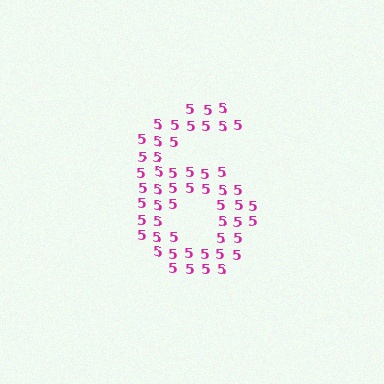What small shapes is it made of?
It is made of small digit 5's.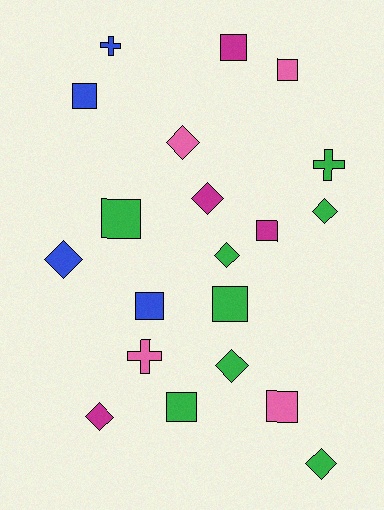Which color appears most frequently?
Green, with 8 objects.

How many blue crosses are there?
There is 1 blue cross.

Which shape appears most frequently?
Square, with 9 objects.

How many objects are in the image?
There are 20 objects.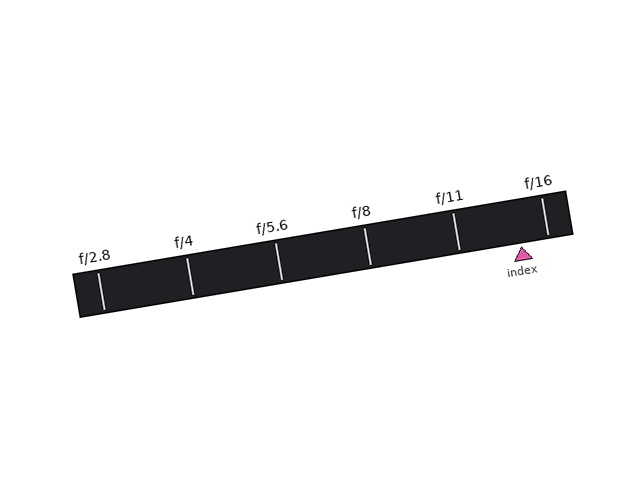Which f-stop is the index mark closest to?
The index mark is closest to f/16.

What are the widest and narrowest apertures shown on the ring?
The widest aperture shown is f/2.8 and the narrowest is f/16.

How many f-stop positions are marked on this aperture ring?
There are 6 f-stop positions marked.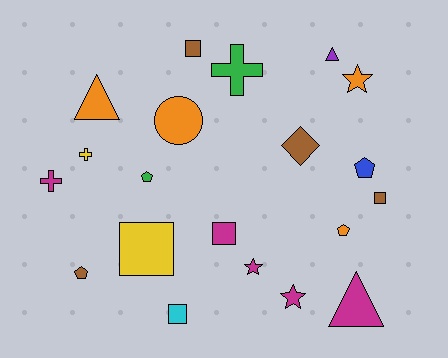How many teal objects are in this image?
There are no teal objects.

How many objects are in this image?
There are 20 objects.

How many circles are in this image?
There is 1 circle.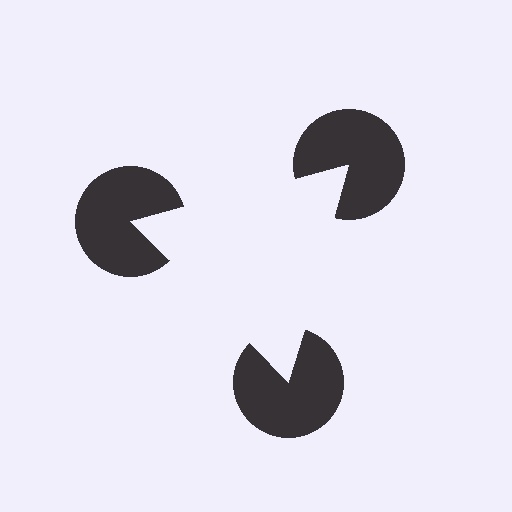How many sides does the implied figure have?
3 sides.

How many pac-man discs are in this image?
There are 3 — one at each vertex of the illusory triangle.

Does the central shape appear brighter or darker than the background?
It typically appears slightly brighter than the background, even though no actual brightness change is drawn.